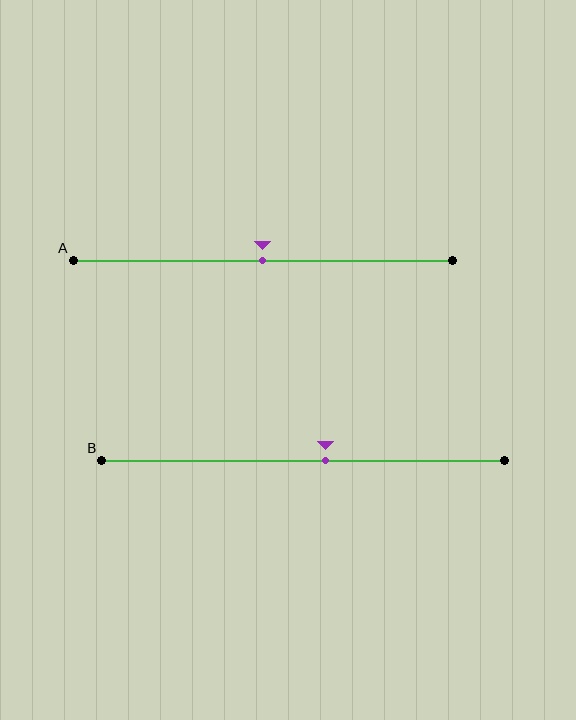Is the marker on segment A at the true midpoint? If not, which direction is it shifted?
Yes, the marker on segment A is at the true midpoint.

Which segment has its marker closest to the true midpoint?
Segment A has its marker closest to the true midpoint.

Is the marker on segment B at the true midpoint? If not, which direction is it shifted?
No, the marker on segment B is shifted to the right by about 6% of the segment length.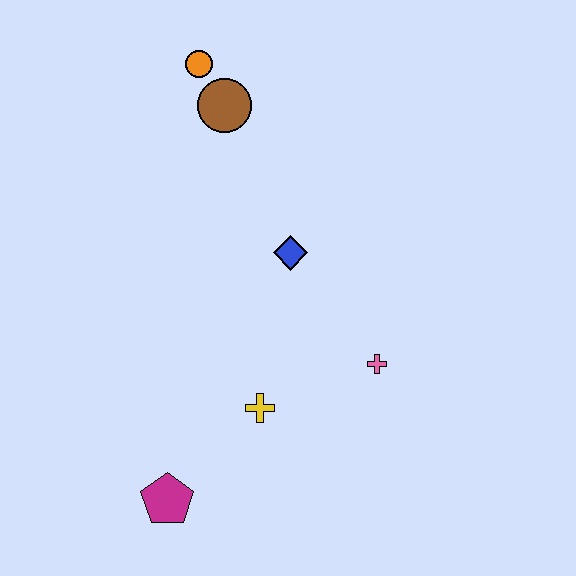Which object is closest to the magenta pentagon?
The yellow cross is closest to the magenta pentagon.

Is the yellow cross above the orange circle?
No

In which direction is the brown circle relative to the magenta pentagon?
The brown circle is above the magenta pentagon.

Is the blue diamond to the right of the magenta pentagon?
Yes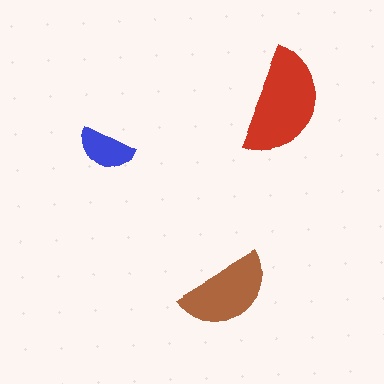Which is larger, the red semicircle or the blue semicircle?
The red one.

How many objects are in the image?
There are 3 objects in the image.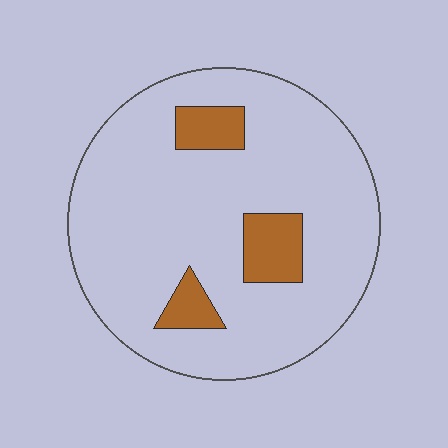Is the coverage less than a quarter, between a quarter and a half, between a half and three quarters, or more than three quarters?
Less than a quarter.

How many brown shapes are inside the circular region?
3.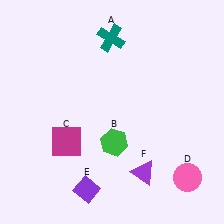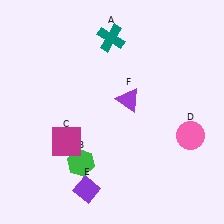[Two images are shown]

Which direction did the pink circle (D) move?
The pink circle (D) moved up.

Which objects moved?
The objects that moved are: the green hexagon (B), the pink circle (D), the purple triangle (F).